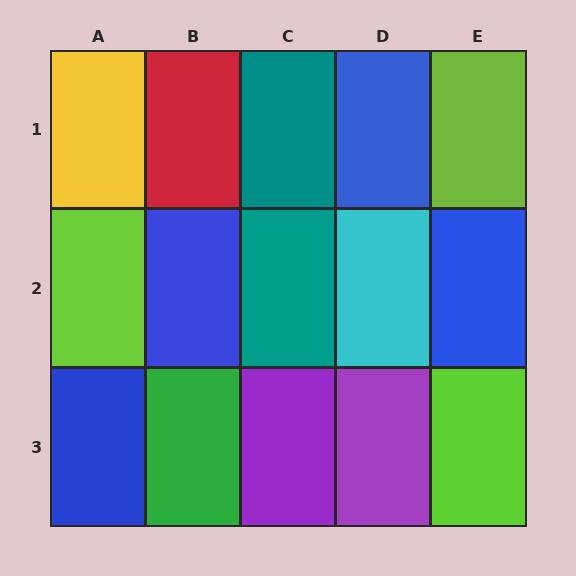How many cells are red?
1 cell is red.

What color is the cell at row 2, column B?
Blue.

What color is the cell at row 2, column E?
Blue.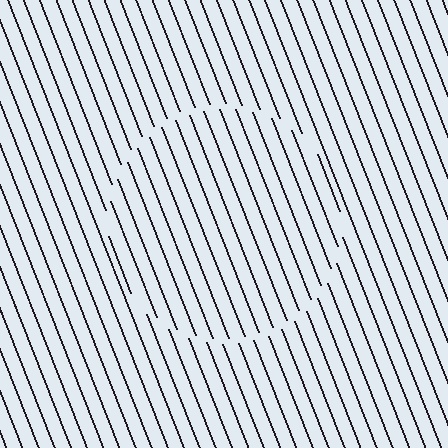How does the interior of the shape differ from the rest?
The interior of the shape contains the same grating, shifted by half a period — the contour is defined by the phase discontinuity where line-ends from the inner and outer gratings abut.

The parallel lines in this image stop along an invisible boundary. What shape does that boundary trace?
An illusory circle. The interior of the shape contains the same grating, shifted by half a period — the contour is defined by the phase discontinuity where line-ends from the inner and outer gratings abut.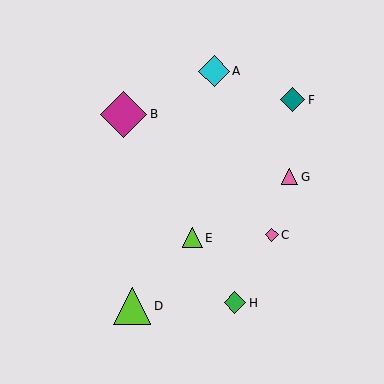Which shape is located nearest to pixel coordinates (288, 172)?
The pink triangle (labeled G) at (290, 177) is nearest to that location.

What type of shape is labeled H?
Shape H is a green diamond.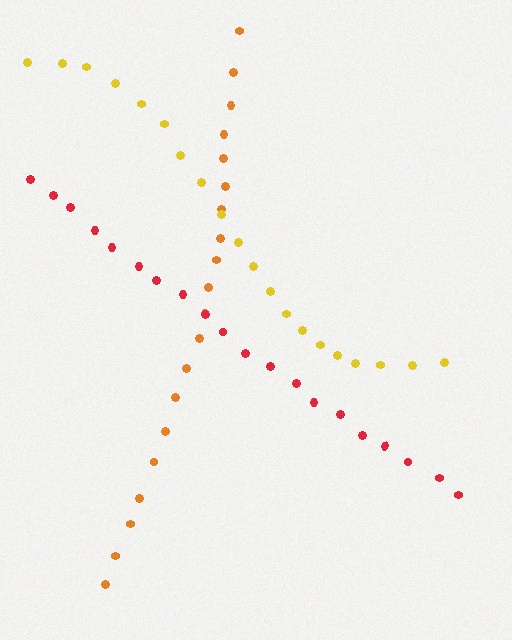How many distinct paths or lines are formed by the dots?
There are 3 distinct paths.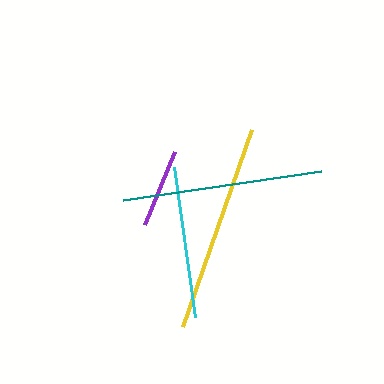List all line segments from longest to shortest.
From longest to shortest: yellow, teal, cyan, purple.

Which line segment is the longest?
The yellow line is the longest at approximately 208 pixels.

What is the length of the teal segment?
The teal segment is approximately 200 pixels long.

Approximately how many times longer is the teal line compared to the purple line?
The teal line is approximately 2.5 times the length of the purple line.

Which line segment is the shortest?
The purple line is the shortest at approximately 79 pixels.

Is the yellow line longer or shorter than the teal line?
The yellow line is longer than the teal line.